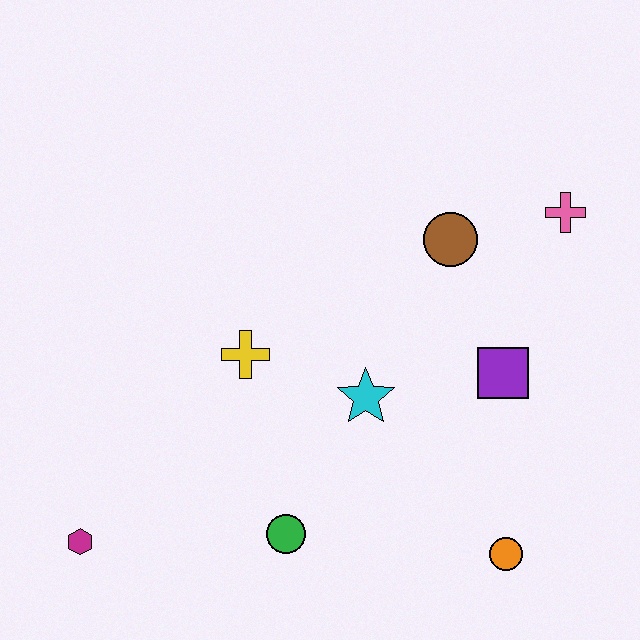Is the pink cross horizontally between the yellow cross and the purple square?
No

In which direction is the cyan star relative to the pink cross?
The cyan star is to the left of the pink cross.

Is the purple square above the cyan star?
Yes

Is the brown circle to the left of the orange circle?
Yes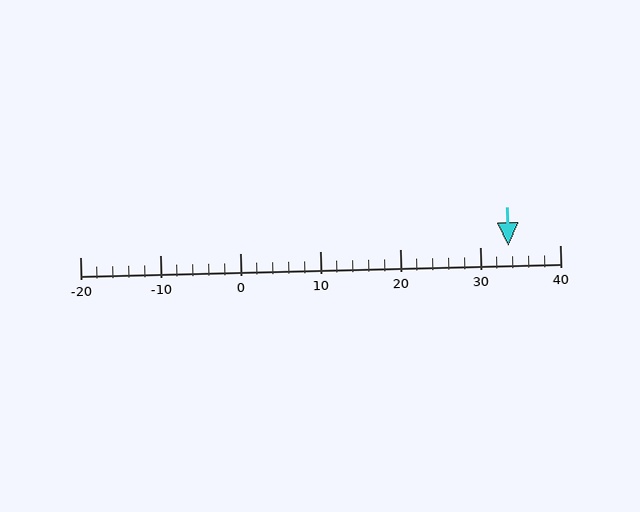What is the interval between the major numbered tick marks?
The major tick marks are spaced 10 units apart.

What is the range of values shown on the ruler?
The ruler shows values from -20 to 40.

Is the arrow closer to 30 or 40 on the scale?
The arrow is closer to 30.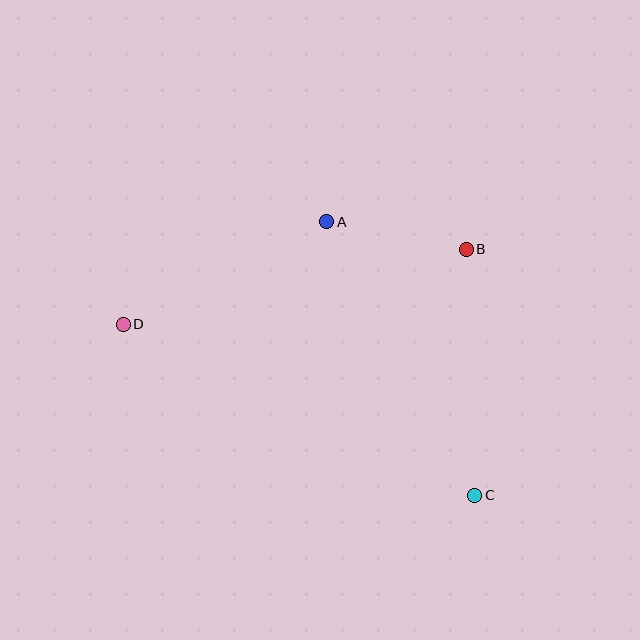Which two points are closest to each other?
Points A and B are closest to each other.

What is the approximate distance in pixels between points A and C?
The distance between A and C is approximately 311 pixels.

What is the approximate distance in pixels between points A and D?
The distance between A and D is approximately 228 pixels.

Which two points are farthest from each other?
Points C and D are farthest from each other.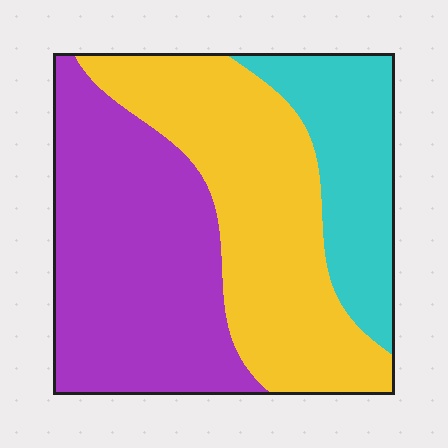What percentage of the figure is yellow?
Yellow covers about 40% of the figure.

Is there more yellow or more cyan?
Yellow.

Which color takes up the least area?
Cyan, at roughly 20%.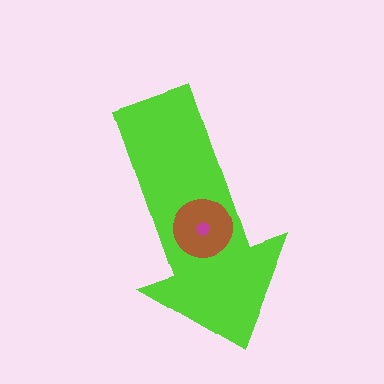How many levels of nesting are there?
3.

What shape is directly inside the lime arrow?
The brown circle.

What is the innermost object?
The magenta pentagon.